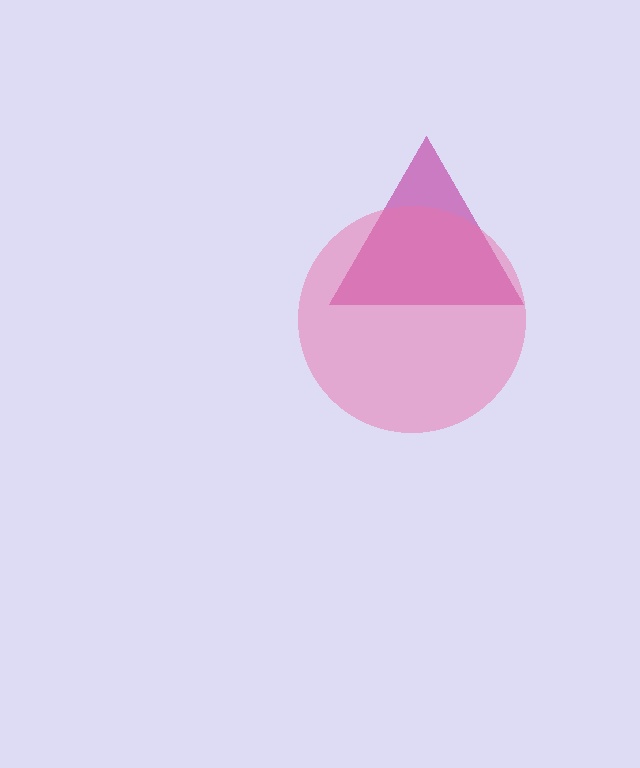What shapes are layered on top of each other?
The layered shapes are: a magenta triangle, a pink circle.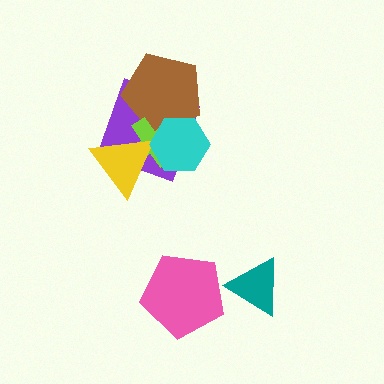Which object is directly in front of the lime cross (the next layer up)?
The yellow triangle is directly in front of the lime cross.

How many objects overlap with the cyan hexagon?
4 objects overlap with the cyan hexagon.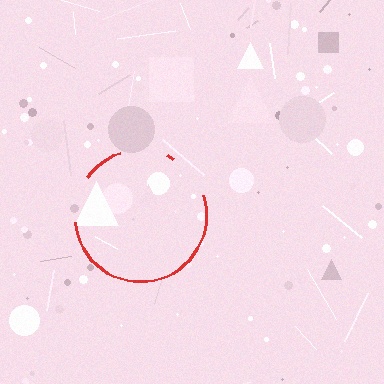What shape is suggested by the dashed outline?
The dashed outline suggests a circle.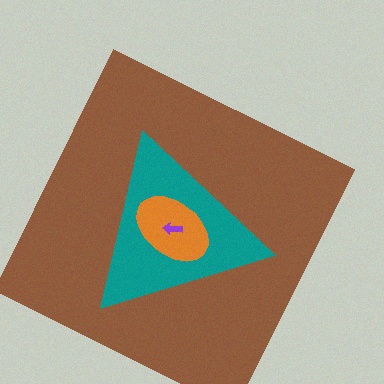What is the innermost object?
The purple arrow.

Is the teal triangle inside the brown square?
Yes.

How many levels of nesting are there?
4.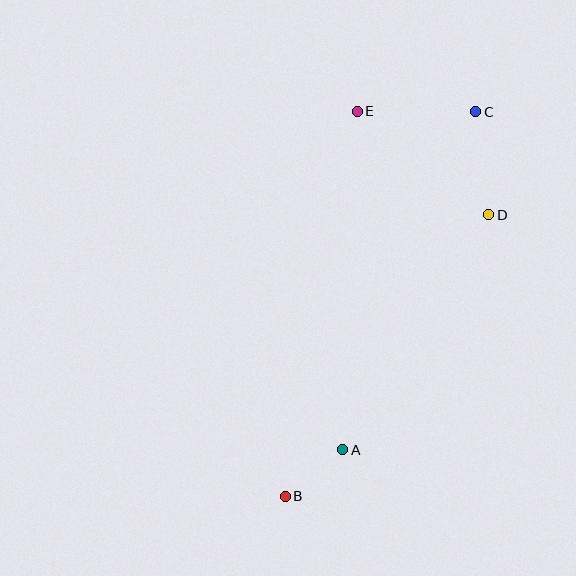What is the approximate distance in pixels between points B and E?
The distance between B and E is approximately 391 pixels.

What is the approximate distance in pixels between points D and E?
The distance between D and E is approximately 168 pixels.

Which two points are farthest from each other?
Points B and C are farthest from each other.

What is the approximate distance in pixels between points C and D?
The distance between C and D is approximately 104 pixels.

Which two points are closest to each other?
Points A and B are closest to each other.